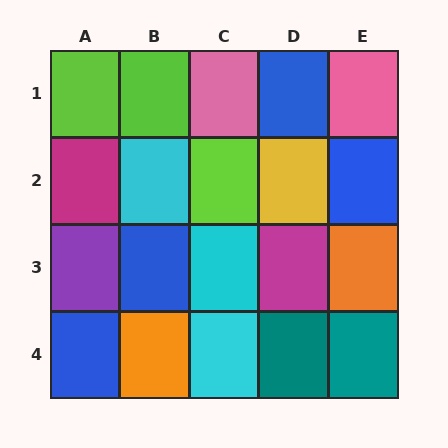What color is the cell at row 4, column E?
Teal.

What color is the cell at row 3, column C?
Cyan.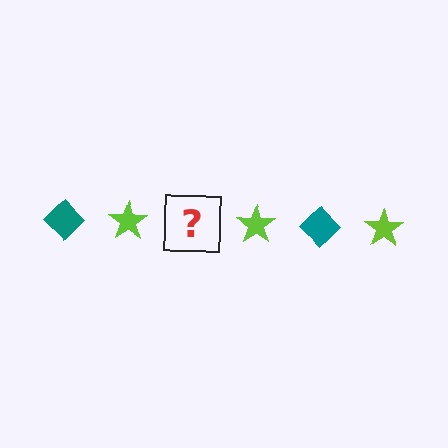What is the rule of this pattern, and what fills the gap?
The rule is that the pattern alternates between teal diamond and lime star. The gap should be filled with a teal diamond.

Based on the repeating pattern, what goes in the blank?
The blank should be a teal diamond.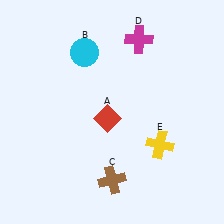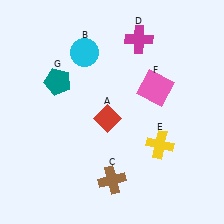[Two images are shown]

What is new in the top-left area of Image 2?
A teal pentagon (G) was added in the top-left area of Image 2.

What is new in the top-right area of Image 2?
A pink square (F) was added in the top-right area of Image 2.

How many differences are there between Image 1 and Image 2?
There are 2 differences between the two images.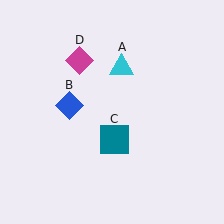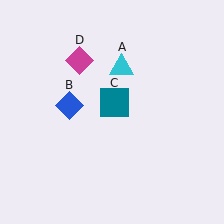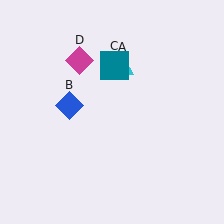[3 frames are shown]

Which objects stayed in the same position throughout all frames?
Cyan triangle (object A) and blue diamond (object B) and magenta diamond (object D) remained stationary.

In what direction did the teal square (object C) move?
The teal square (object C) moved up.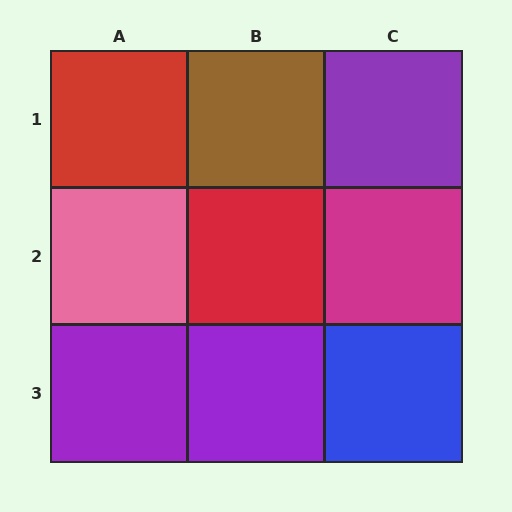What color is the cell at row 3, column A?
Purple.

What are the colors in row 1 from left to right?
Red, brown, purple.